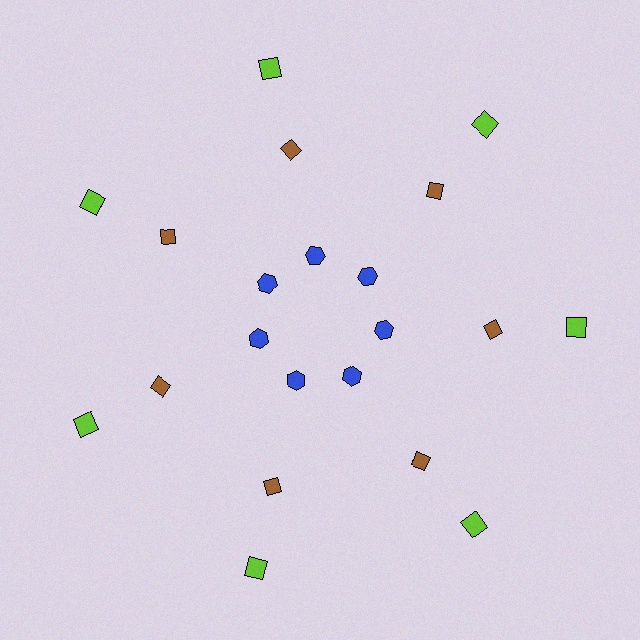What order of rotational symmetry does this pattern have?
This pattern has 7-fold rotational symmetry.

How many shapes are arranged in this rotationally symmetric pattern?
There are 21 shapes, arranged in 7 groups of 3.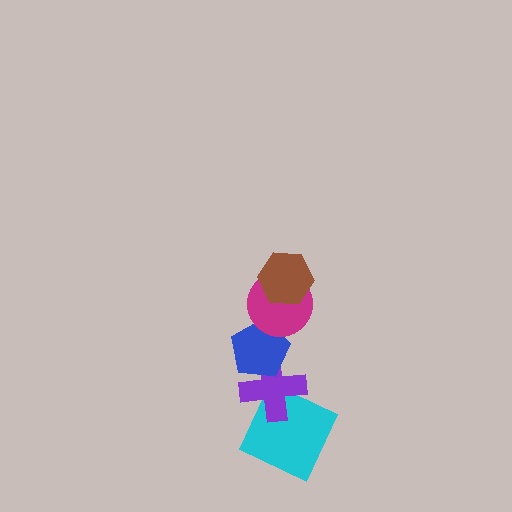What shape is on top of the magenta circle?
The brown hexagon is on top of the magenta circle.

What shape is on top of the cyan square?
The purple cross is on top of the cyan square.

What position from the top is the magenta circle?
The magenta circle is 2nd from the top.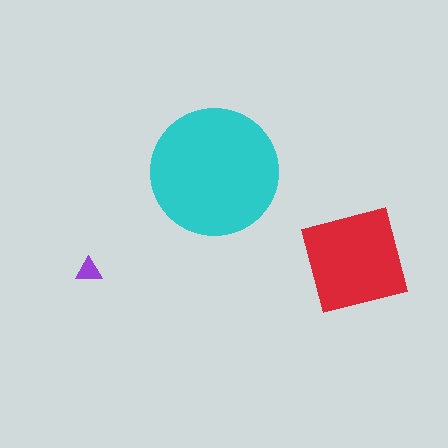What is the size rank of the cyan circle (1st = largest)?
1st.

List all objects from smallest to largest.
The purple triangle, the red square, the cyan circle.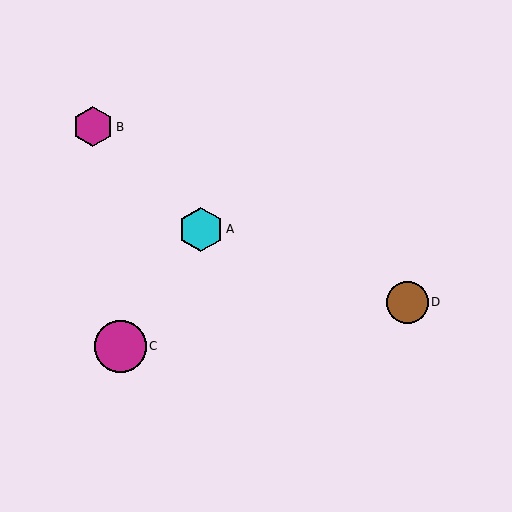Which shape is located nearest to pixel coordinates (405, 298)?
The brown circle (labeled D) at (408, 302) is nearest to that location.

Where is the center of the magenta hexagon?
The center of the magenta hexagon is at (93, 127).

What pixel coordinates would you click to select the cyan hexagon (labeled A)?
Click at (201, 229) to select the cyan hexagon A.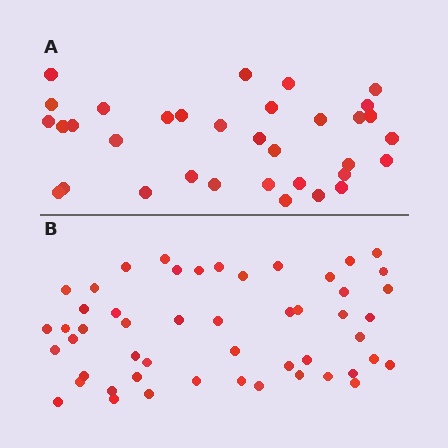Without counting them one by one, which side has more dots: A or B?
Region B (the bottom region) has more dots.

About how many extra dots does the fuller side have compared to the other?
Region B has approximately 15 more dots than region A.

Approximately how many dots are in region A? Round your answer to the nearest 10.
About 30 dots. (The exact count is 34, which rounds to 30.)